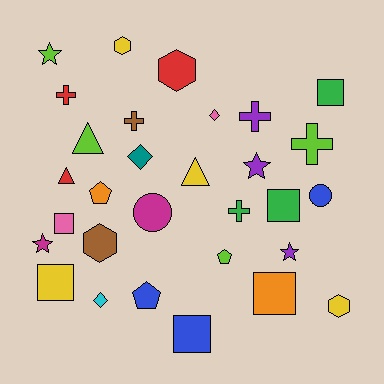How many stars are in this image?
There are 4 stars.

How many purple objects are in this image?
There are 3 purple objects.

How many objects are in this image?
There are 30 objects.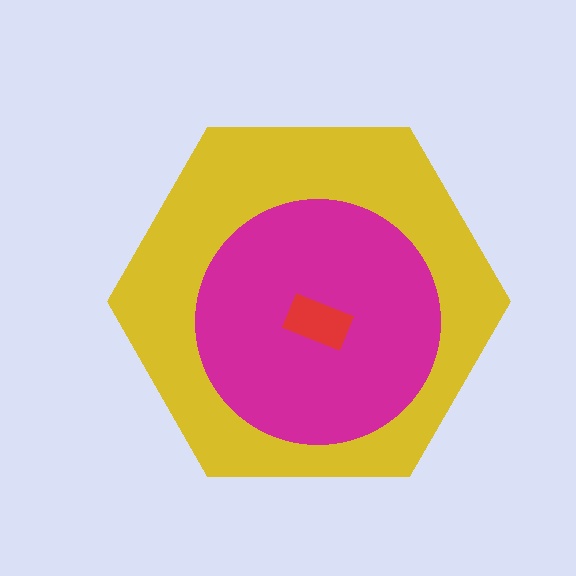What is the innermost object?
The red rectangle.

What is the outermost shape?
The yellow hexagon.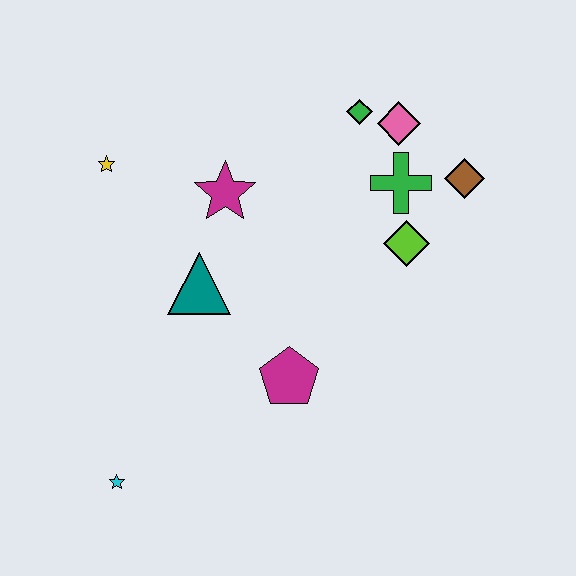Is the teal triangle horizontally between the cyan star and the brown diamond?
Yes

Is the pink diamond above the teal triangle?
Yes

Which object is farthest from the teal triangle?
The brown diamond is farthest from the teal triangle.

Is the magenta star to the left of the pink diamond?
Yes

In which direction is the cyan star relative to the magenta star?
The cyan star is below the magenta star.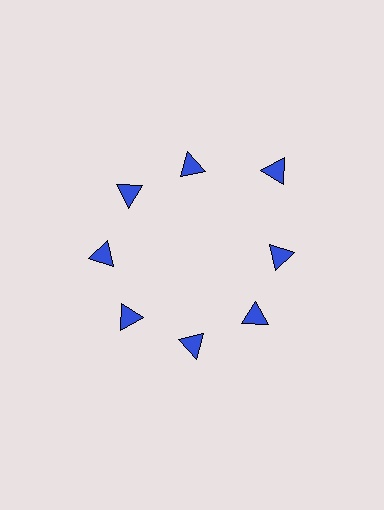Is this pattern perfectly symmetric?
No. The 8 blue triangles are arranged in a ring, but one element near the 2 o'clock position is pushed outward from the center, breaking the 8-fold rotational symmetry.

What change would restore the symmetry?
The symmetry would be restored by moving it inward, back onto the ring so that all 8 triangles sit at equal angles and equal distance from the center.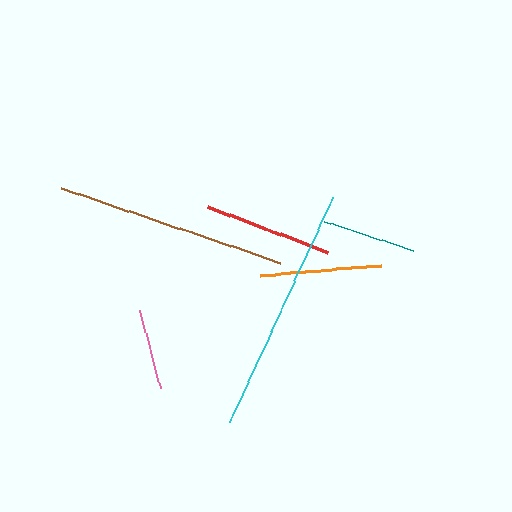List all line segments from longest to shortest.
From longest to shortest: cyan, brown, red, orange, teal, pink.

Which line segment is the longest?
The cyan line is the longest at approximately 247 pixels.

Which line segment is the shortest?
The pink line is the shortest at approximately 80 pixels.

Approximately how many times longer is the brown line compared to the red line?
The brown line is approximately 1.8 times the length of the red line.